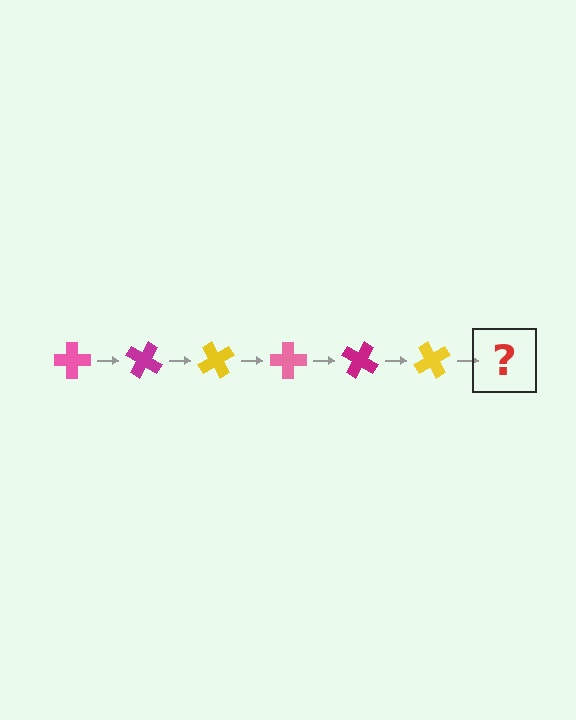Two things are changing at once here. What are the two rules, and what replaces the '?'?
The two rules are that it rotates 30 degrees each step and the color cycles through pink, magenta, and yellow. The '?' should be a pink cross, rotated 180 degrees from the start.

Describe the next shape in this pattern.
It should be a pink cross, rotated 180 degrees from the start.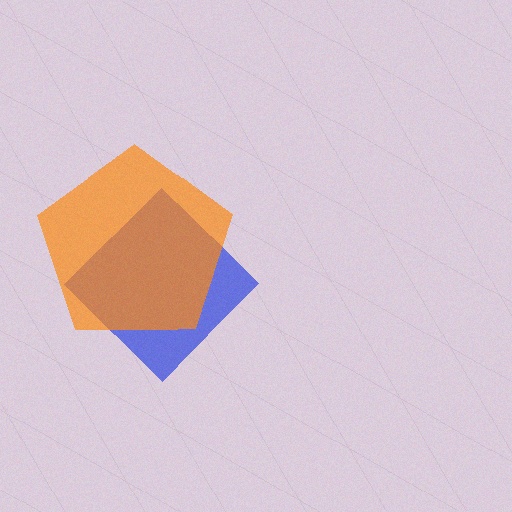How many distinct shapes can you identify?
There are 2 distinct shapes: a blue diamond, an orange pentagon.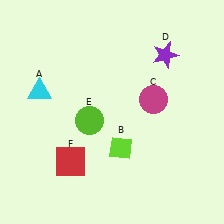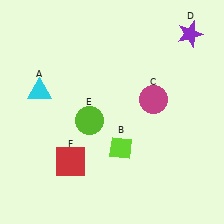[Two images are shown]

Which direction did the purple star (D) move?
The purple star (D) moved right.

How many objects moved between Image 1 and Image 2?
1 object moved between the two images.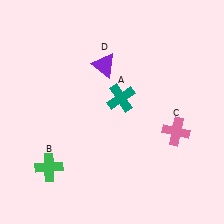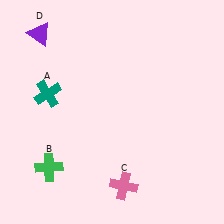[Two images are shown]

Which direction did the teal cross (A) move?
The teal cross (A) moved left.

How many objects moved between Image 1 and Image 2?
3 objects moved between the two images.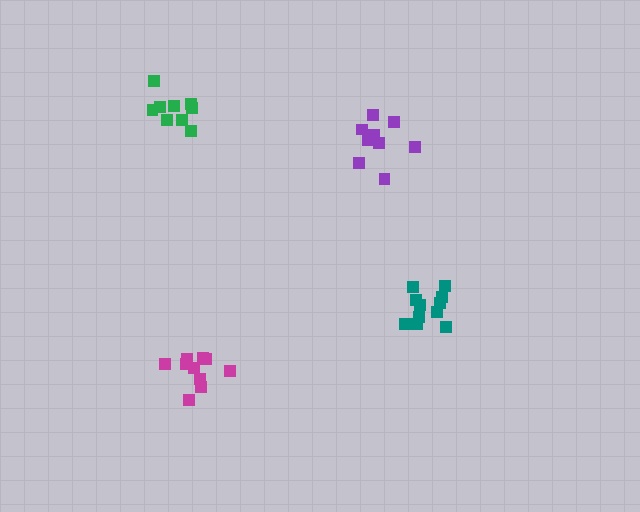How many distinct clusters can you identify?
There are 4 distinct clusters.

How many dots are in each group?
Group 1: 11 dots, Group 2: 10 dots, Group 3: 9 dots, Group 4: 9 dots (39 total).